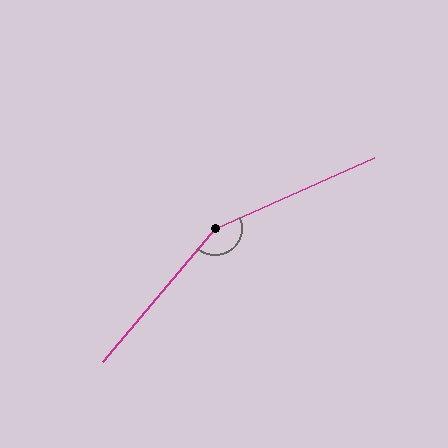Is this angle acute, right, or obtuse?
It is obtuse.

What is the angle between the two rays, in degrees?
Approximately 154 degrees.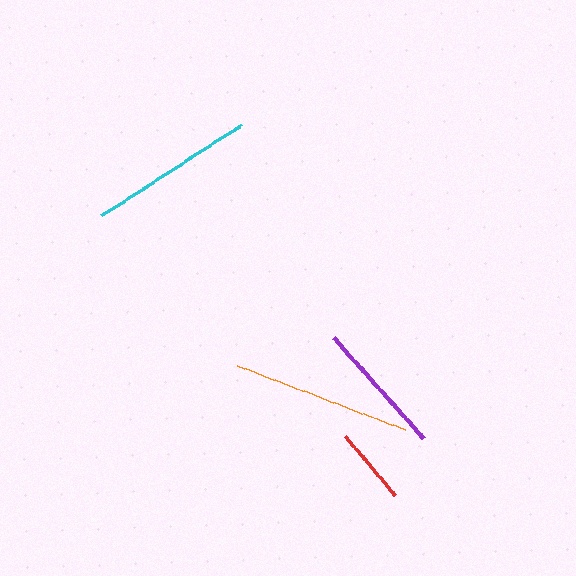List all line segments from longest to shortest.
From longest to shortest: orange, cyan, purple, red.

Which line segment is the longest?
The orange line is the longest at approximately 180 pixels.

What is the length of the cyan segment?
The cyan segment is approximately 167 pixels long.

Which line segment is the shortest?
The red line is the shortest at approximately 78 pixels.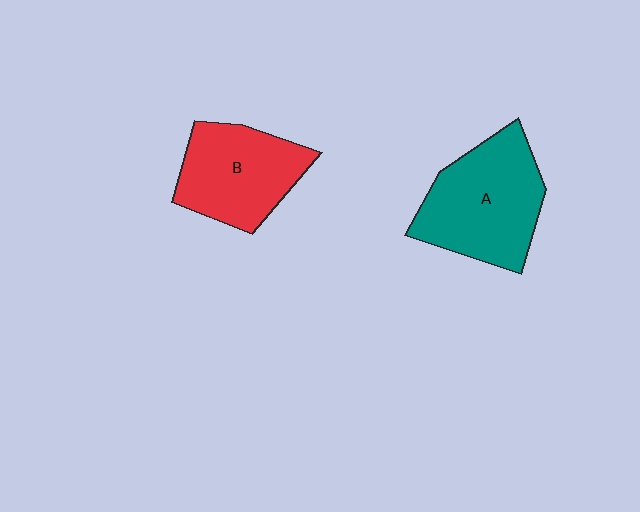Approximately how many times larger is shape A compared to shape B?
Approximately 1.2 times.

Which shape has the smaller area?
Shape B (red).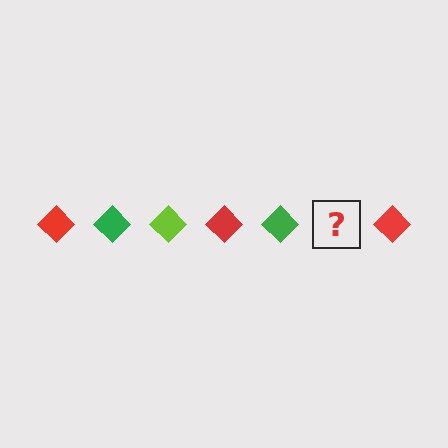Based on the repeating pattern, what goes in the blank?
The blank should be a lime diamond.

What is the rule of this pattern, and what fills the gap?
The rule is that the pattern cycles through red, green, lime diamonds. The gap should be filled with a lime diamond.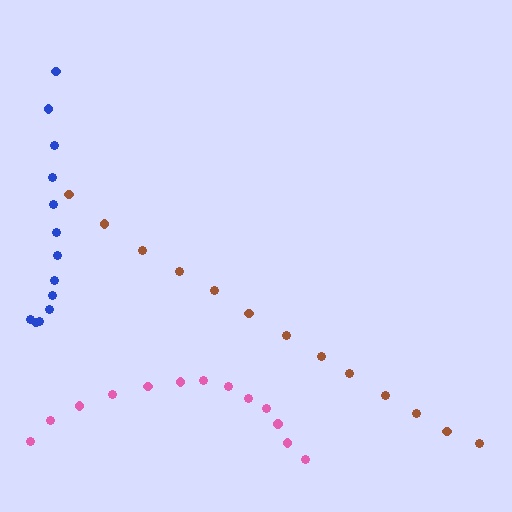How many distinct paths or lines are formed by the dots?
There are 3 distinct paths.